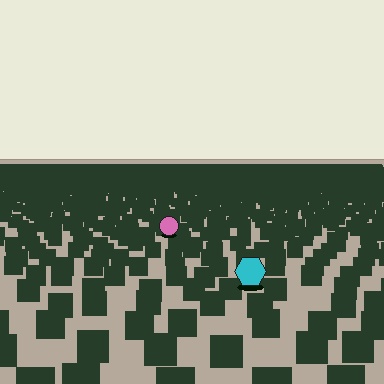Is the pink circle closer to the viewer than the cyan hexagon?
No. The cyan hexagon is closer — you can tell from the texture gradient: the ground texture is coarser near it.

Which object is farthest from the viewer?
The pink circle is farthest from the viewer. It appears smaller and the ground texture around it is denser.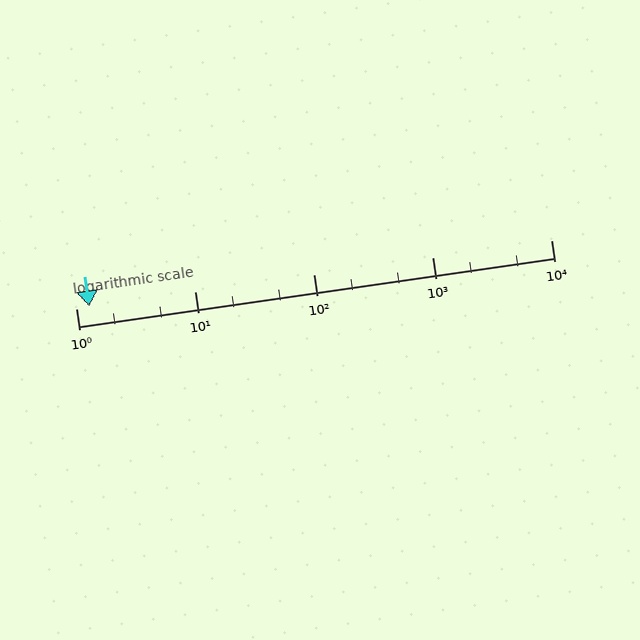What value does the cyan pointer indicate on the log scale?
The pointer indicates approximately 1.3.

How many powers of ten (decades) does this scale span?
The scale spans 4 decades, from 1 to 10000.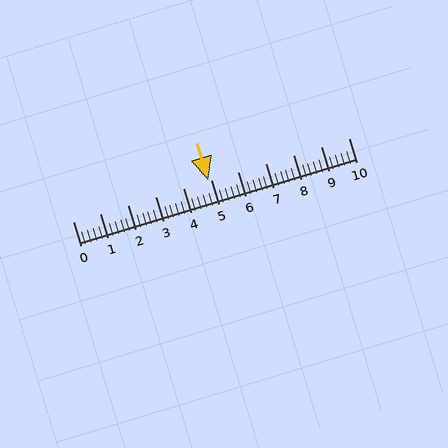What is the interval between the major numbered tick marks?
The major tick marks are spaced 1 units apart.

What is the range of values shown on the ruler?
The ruler shows values from 0 to 10.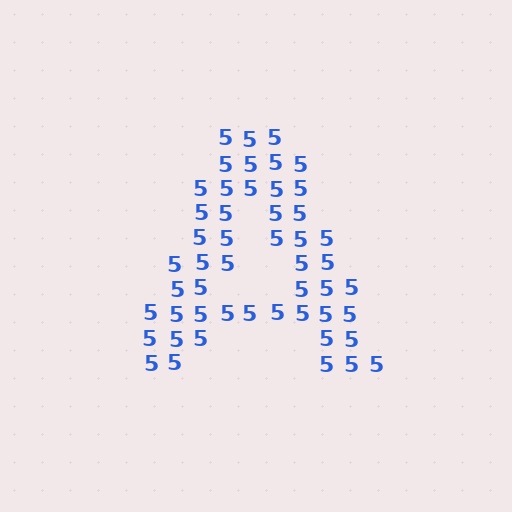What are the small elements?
The small elements are digit 5's.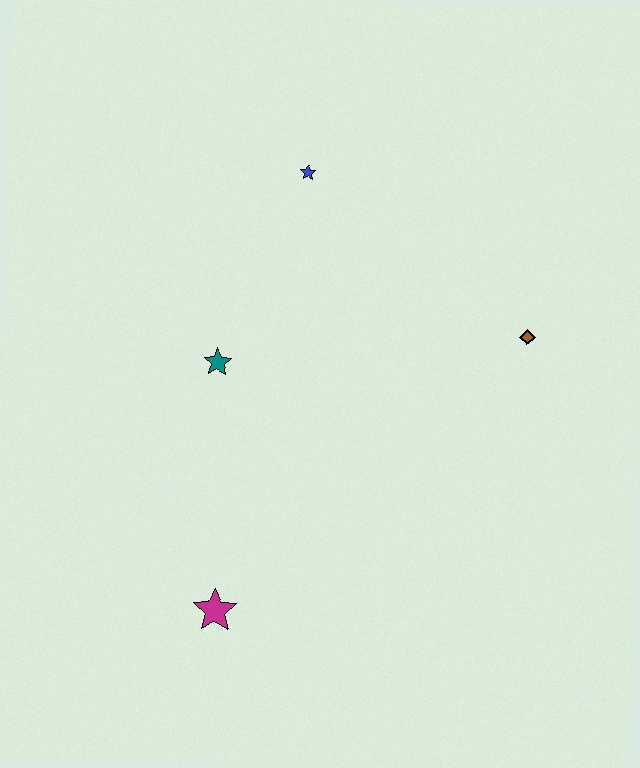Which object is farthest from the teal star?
The brown diamond is farthest from the teal star.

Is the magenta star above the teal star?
No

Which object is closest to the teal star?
The blue star is closest to the teal star.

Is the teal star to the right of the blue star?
No